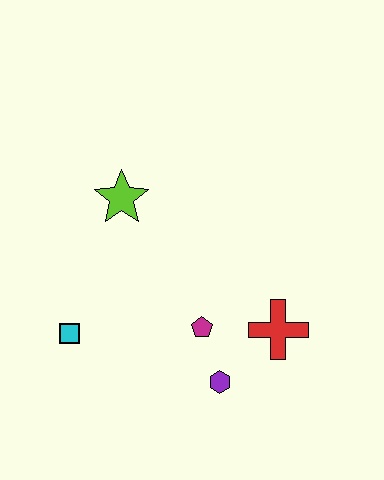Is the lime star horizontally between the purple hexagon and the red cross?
No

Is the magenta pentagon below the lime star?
Yes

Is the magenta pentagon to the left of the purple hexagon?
Yes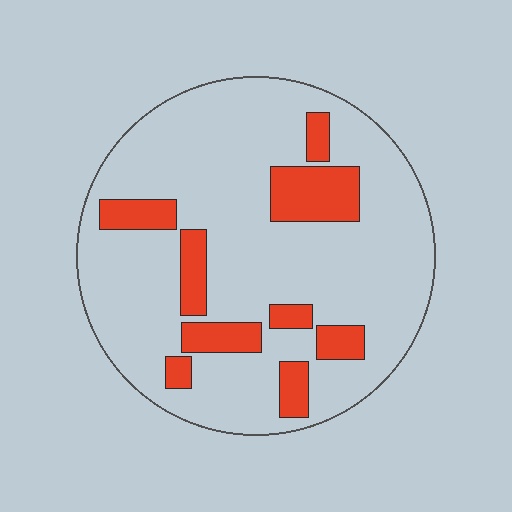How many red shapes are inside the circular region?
9.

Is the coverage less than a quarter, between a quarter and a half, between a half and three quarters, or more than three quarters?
Less than a quarter.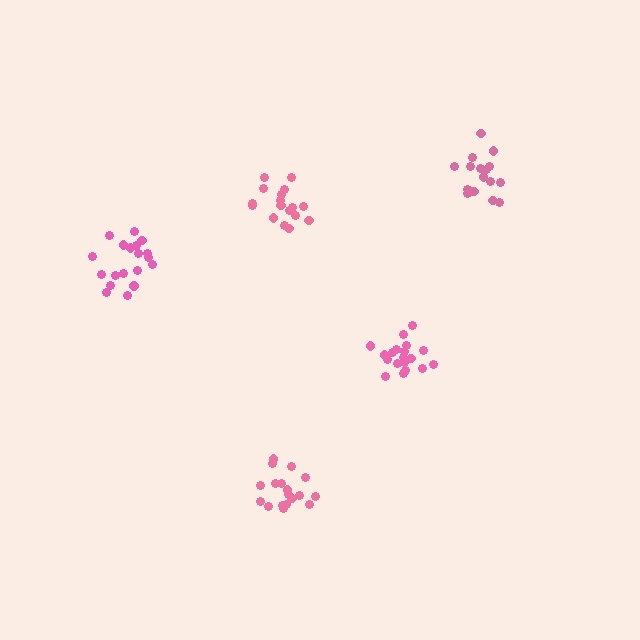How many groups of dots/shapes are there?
There are 5 groups.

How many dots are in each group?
Group 1: 19 dots, Group 2: 17 dots, Group 3: 18 dots, Group 4: 18 dots, Group 5: 19 dots (91 total).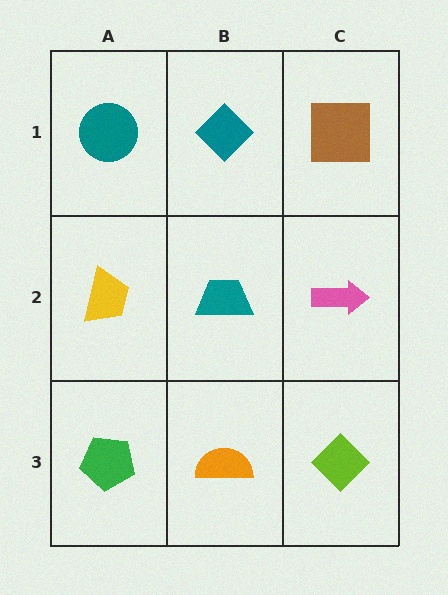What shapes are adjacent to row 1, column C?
A pink arrow (row 2, column C), a teal diamond (row 1, column B).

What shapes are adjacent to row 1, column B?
A teal trapezoid (row 2, column B), a teal circle (row 1, column A), a brown square (row 1, column C).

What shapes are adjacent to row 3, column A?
A yellow trapezoid (row 2, column A), an orange semicircle (row 3, column B).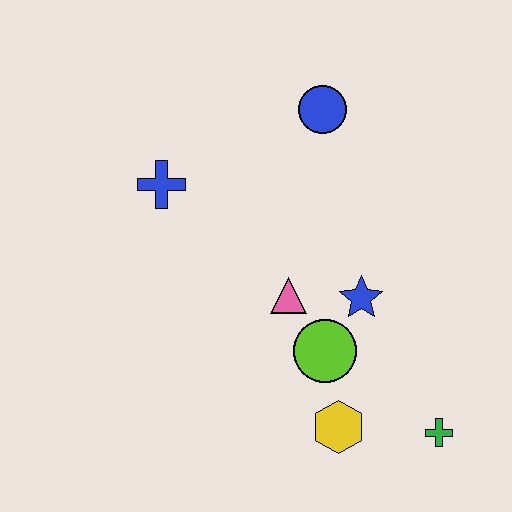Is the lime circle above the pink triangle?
No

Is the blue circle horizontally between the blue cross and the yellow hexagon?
Yes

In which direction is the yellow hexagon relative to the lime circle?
The yellow hexagon is below the lime circle.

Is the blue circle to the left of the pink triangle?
No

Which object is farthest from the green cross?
The blue cross is farthest from the green cross.